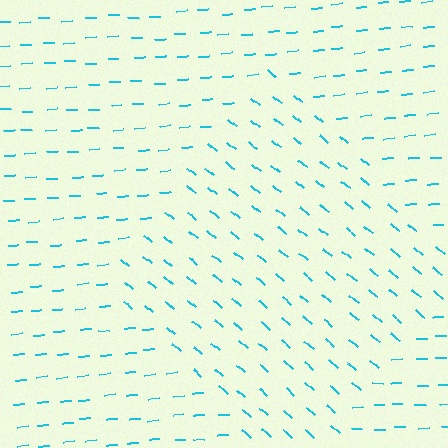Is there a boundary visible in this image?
Yes, there is a texture boundary formed by a change in line orientation.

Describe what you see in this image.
The image is filled with small cyan line segments. A diamond region in the image has lines oriented differently from the surrounding lines, creating a visible texture boundary.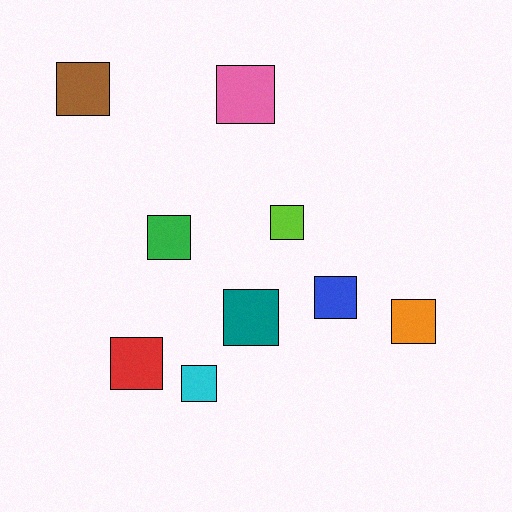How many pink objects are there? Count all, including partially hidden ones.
There is 1 pink object.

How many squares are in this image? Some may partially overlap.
There are 9 squares.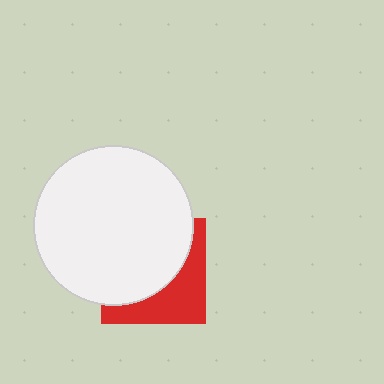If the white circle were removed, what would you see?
You would see the complete red square.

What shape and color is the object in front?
The object in front is a white circle.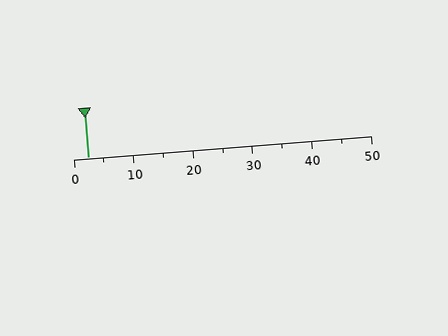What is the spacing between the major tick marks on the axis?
The major ticks are spaced 10 apart.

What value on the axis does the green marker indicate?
The marker indicates approximately 2.5.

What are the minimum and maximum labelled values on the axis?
The axis runs from 0 to 50.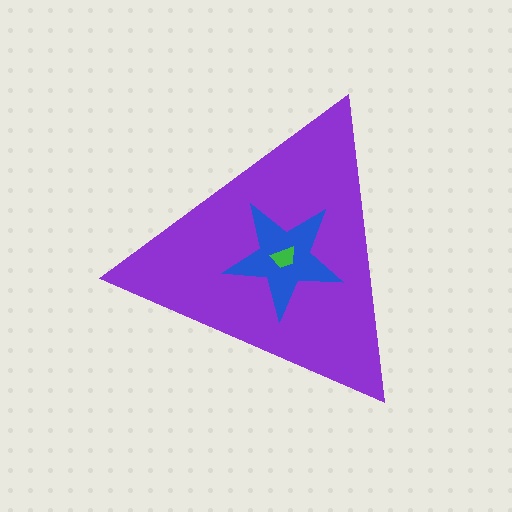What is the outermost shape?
The purple triangle.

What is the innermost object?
The green trapezoid.